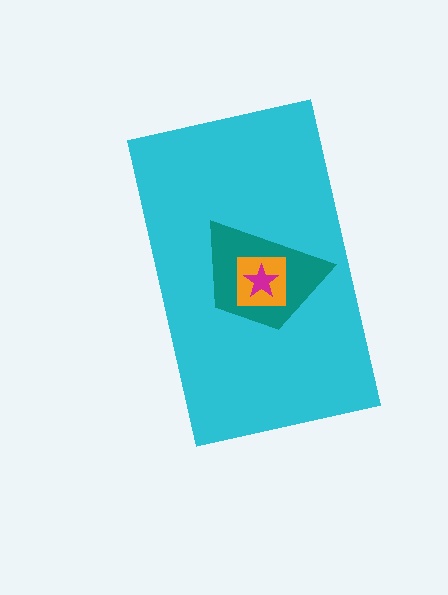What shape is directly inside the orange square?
The magenta star.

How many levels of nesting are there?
4.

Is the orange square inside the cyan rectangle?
Yes.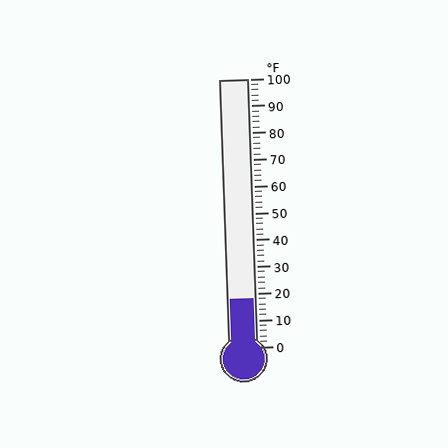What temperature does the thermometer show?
The thermometer shows approximately 18°F.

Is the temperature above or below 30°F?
The temperature is below 30°F.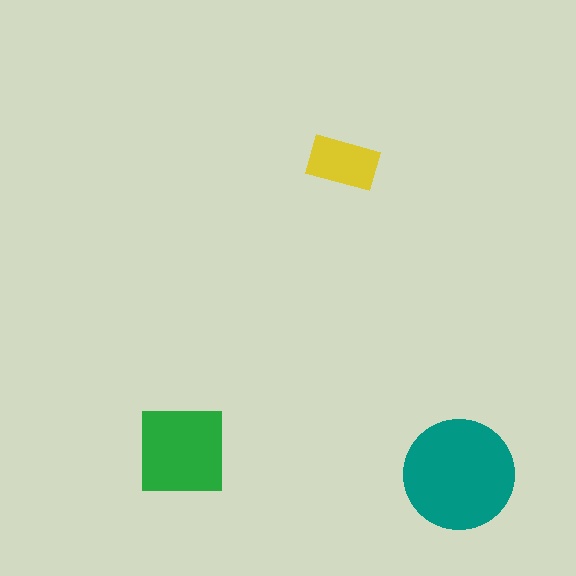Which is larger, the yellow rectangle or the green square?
The green square.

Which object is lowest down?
The teal circle is bottommost.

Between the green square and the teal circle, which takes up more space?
The teal circle.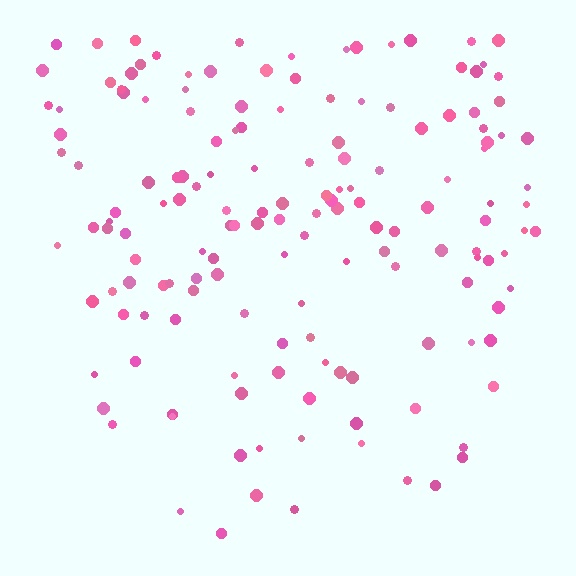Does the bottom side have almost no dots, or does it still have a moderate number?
Still a moderate number, just noticeably fewer than the top.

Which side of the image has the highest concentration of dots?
The top.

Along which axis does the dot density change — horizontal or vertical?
Vertical.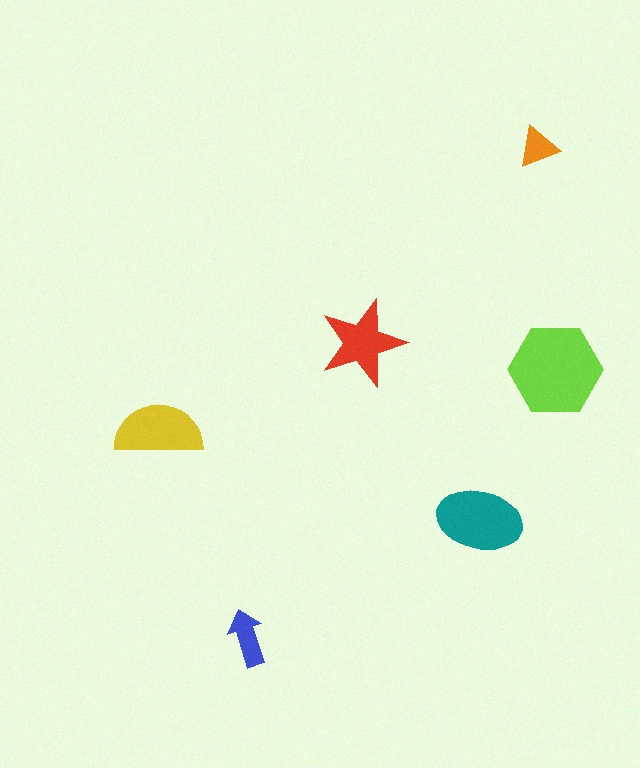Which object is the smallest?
The orange triangle.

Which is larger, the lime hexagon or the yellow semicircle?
The lime hexagon.